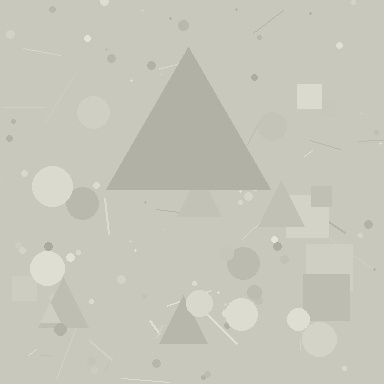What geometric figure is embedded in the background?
A triangle is embedded in the background.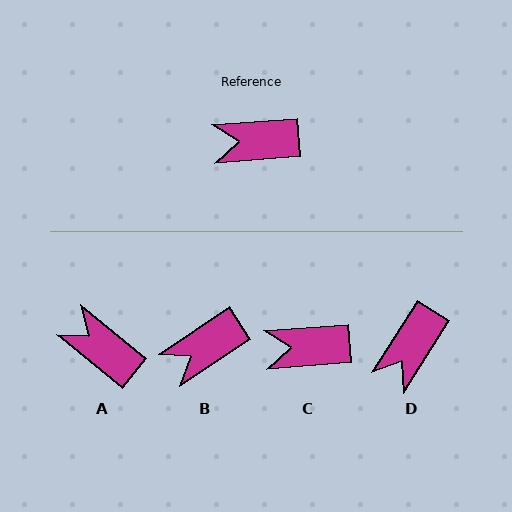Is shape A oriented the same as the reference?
No, it is off by about 44 degrees.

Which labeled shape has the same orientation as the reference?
C.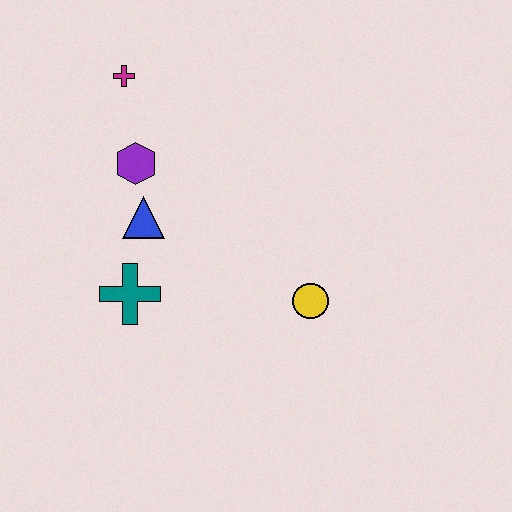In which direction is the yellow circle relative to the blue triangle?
The yellow circle is to the right of the blue triangle.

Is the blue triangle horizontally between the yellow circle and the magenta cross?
Yes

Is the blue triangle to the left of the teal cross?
No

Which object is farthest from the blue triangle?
The yellow circle is farthest from the blue triangle.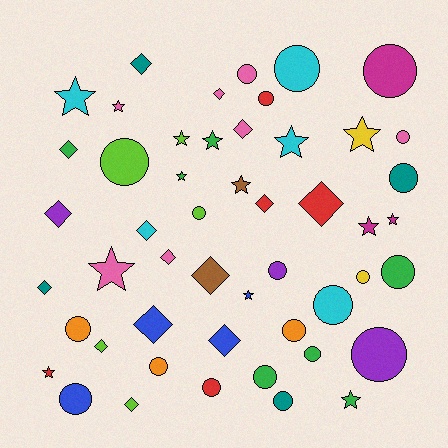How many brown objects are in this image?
There are 2 brown objects.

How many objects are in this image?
There are 50 objects.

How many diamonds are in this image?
There are 15 diamonds.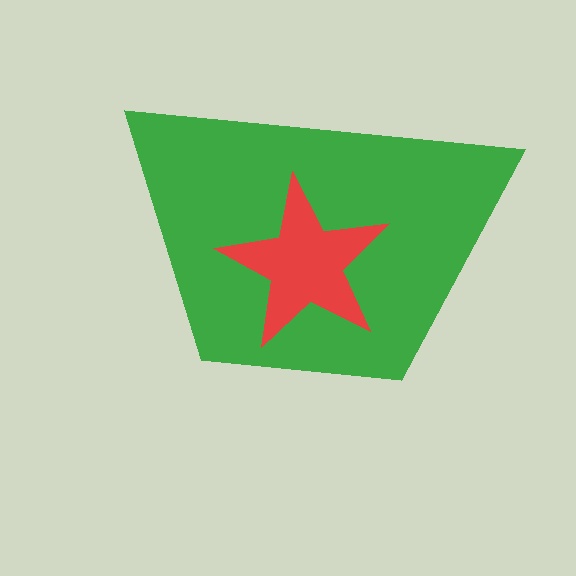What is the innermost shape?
The red star.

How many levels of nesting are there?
2.